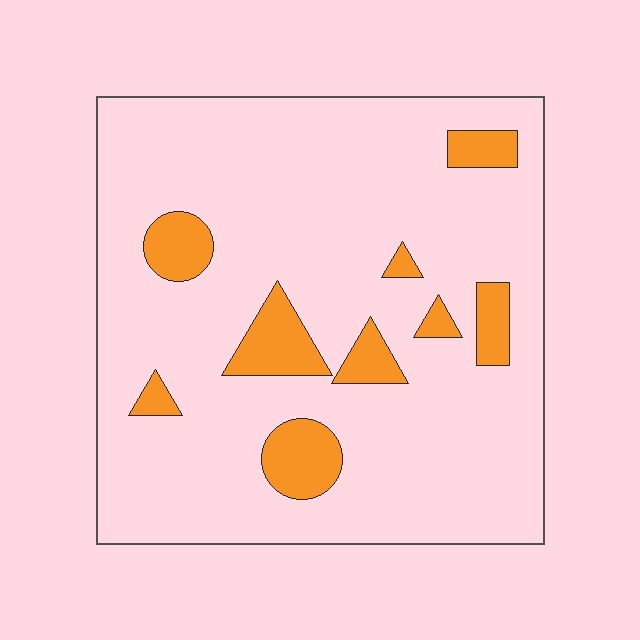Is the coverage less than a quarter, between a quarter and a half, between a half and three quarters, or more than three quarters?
Less than a quarter.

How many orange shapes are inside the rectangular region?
9.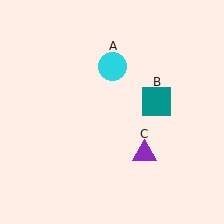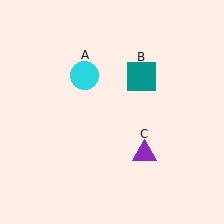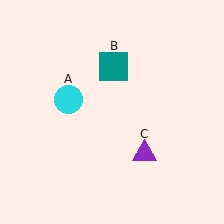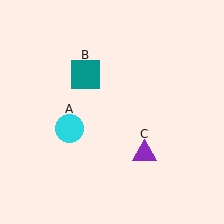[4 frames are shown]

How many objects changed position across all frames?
2 objects changed position: cyan circle (object A), teal square (object B).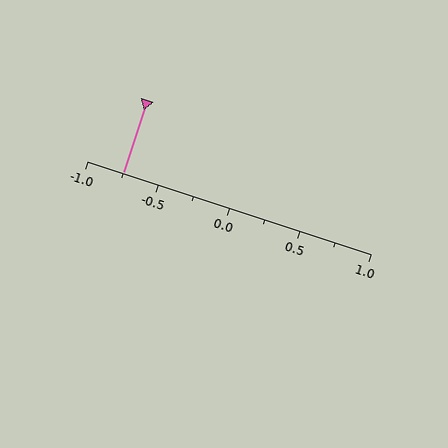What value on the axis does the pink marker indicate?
The marker indicates approximately -0.75.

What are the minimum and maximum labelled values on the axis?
The axis runs from -1.0 to 1.0.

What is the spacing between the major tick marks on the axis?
The major ticks are spaced 0.5 apart.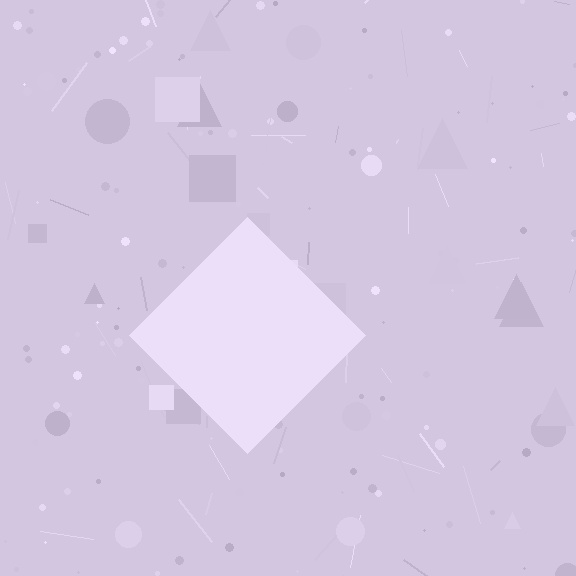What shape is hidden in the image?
A diamond is hidden in the image.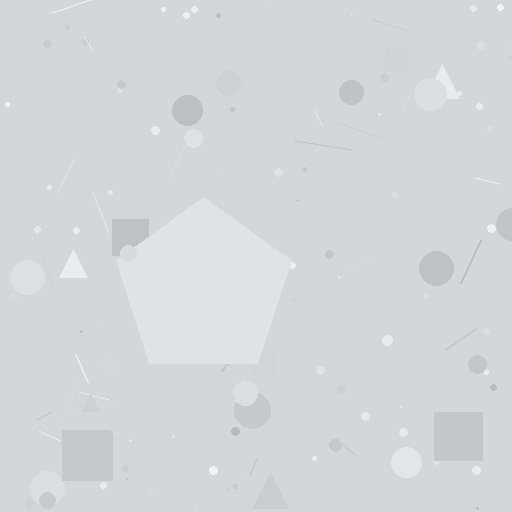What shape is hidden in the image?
A pentagon is hidden in the image.